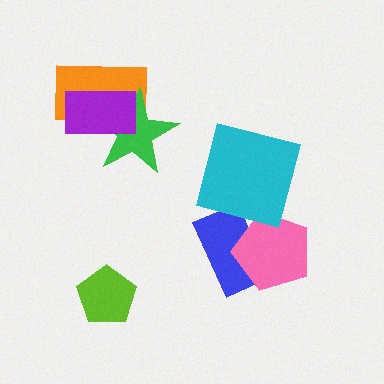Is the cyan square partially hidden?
No, no other shape covers it.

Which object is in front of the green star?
The purple rectangle is in front of the green star.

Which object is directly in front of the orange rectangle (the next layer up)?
The green star is directly in front of the orange rectangle.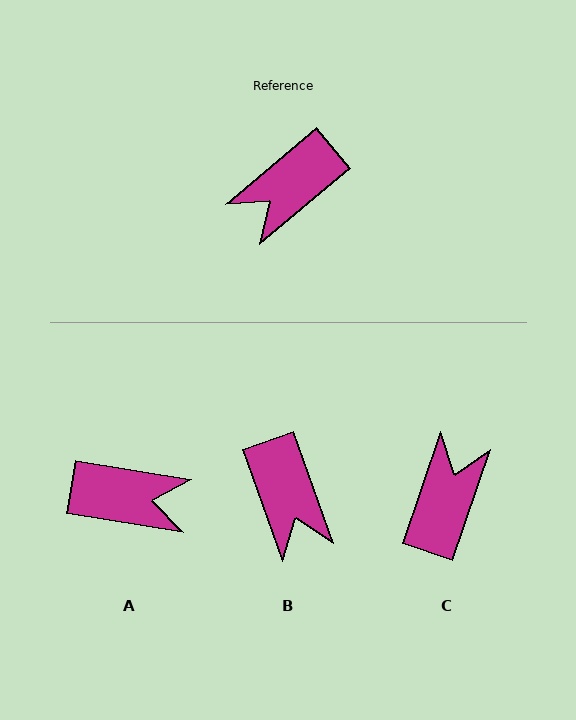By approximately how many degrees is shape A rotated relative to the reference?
Approximately 131 degrees counter-clockwise.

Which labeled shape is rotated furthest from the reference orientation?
C, about 149 degrees away.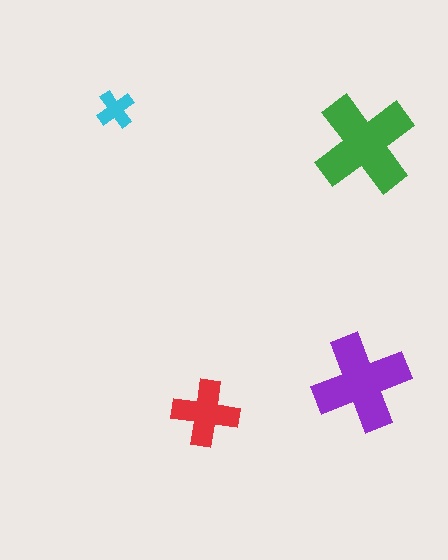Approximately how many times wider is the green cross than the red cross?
About 1.5 times wider.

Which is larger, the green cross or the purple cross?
The green one.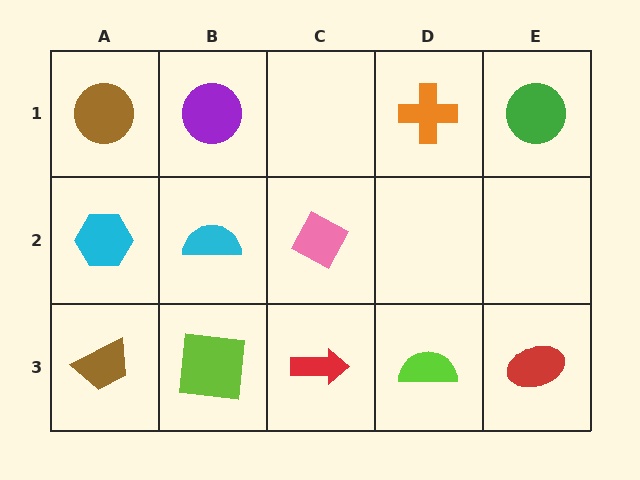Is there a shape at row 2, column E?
No, that cell is empty.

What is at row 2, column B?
A cyan semicircle.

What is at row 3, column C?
A red arrow.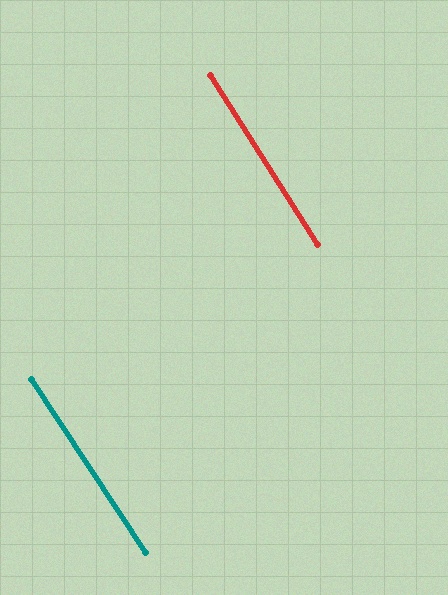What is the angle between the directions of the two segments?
Approximately 1 degree.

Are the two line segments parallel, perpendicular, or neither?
Parallel — their directions differ by only 1.1°.